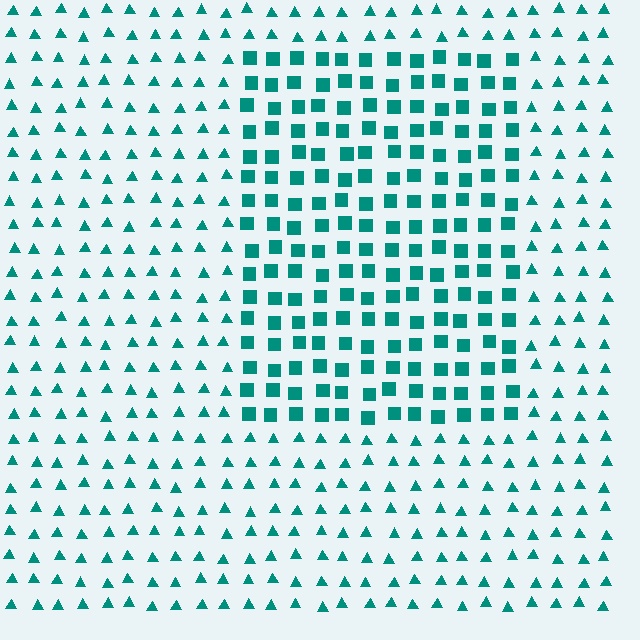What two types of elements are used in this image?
The image uses squares inside the rectangle region and triangles outside it.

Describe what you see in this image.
The image is filled with small teal elements arranged in a uniform grid. A rectangle-shaped region contains squares, while the surrounding area contains triangles. The boundary is defined purely by the change in element shape.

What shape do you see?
I see a rectangle.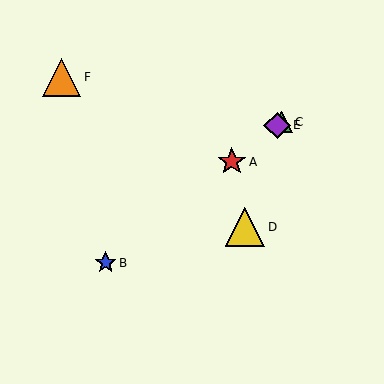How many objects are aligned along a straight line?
4 objects (A, B, C, E) are aligned along a straight line.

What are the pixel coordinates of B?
Object B is at (106, 263).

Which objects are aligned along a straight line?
Objects A, B, C, E are aligned along a straight line.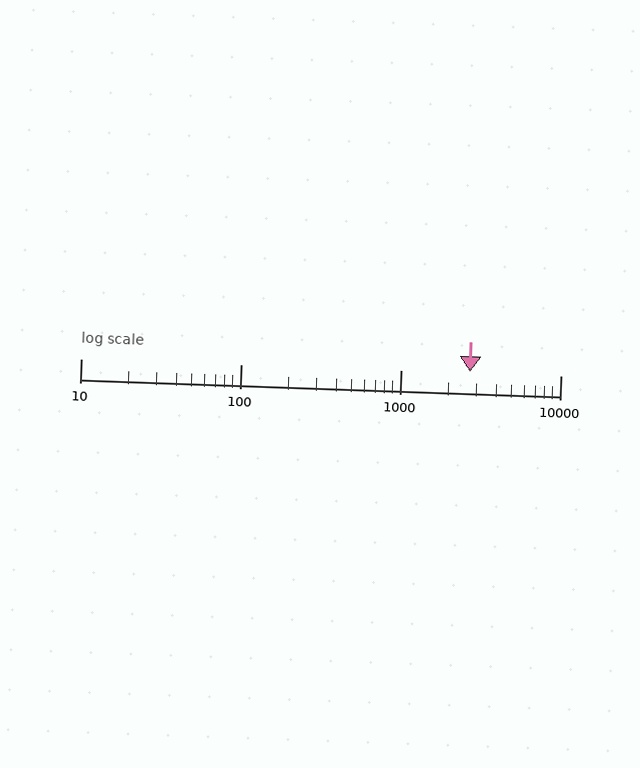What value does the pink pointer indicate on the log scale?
The pointer indicates approximately 2700.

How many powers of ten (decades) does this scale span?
The scale spans 3 decades, from 10 to 10000.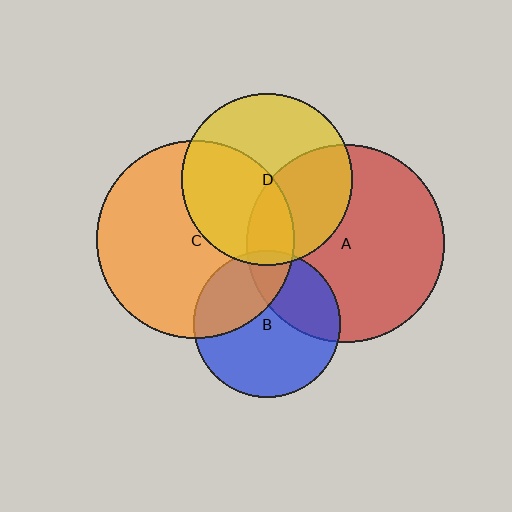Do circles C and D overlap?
Yes.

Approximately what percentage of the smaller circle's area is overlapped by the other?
Approximately 45%.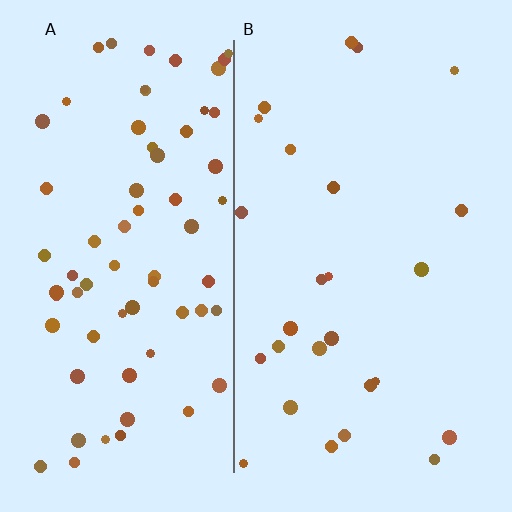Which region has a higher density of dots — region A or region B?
A (the left).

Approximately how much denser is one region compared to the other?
Approximately 2.7× — region A over region B.